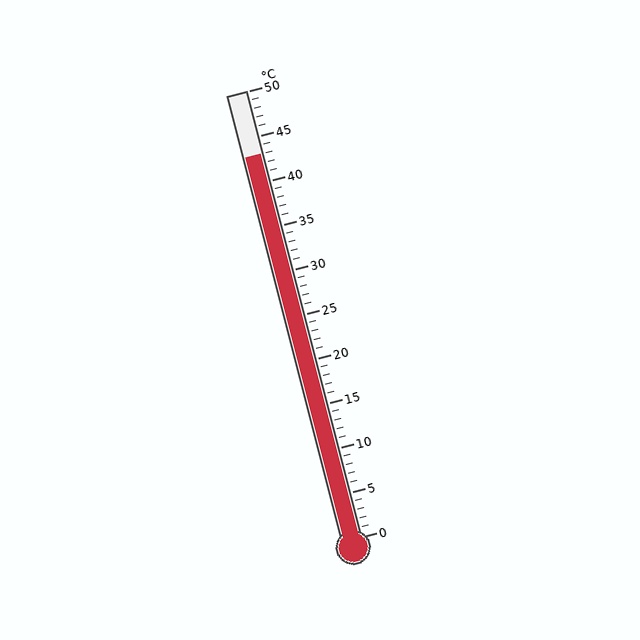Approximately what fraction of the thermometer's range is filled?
The thermometer is filled to approximately 85% of its range.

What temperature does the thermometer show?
The thermometer shows approximately 43°C.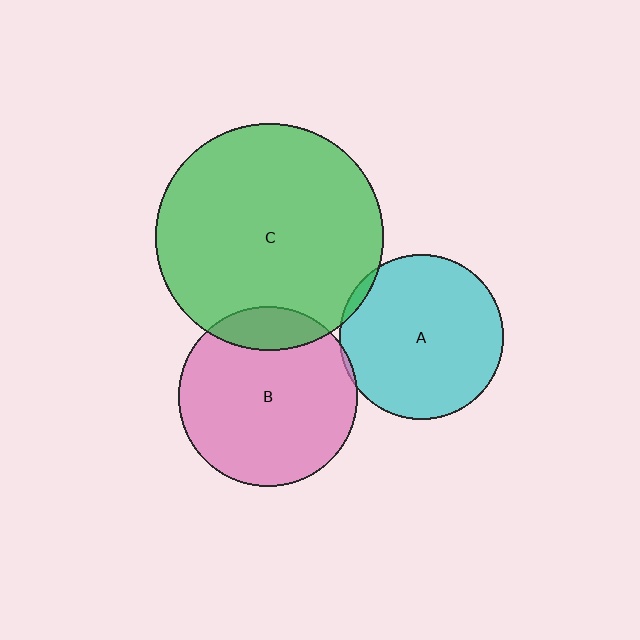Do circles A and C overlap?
Yes.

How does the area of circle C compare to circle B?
Approximately 1.6 times.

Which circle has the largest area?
Circle C (green).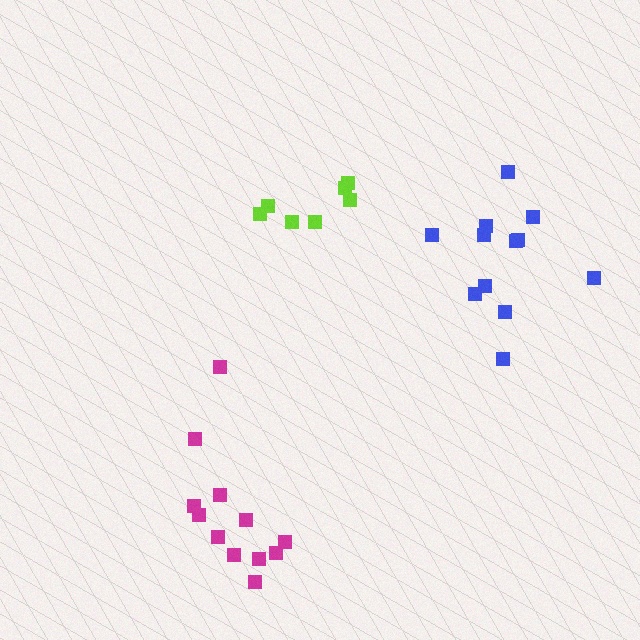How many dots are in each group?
Group 1: 12 dots, Group 2: 7 dots, Group 3: 12 dots (31 total).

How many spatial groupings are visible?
There are 3 spatial groupings.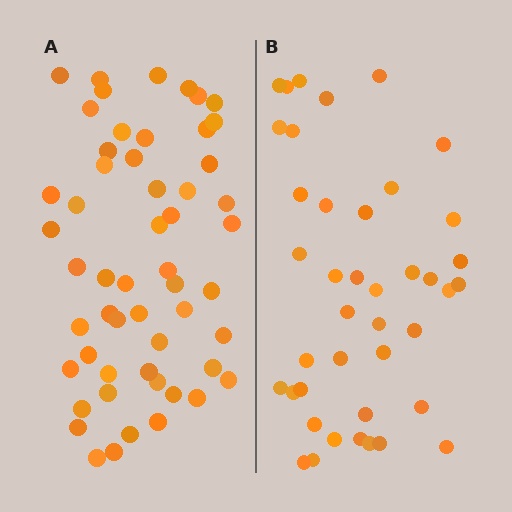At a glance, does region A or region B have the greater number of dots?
Region A (the left region) has more dots.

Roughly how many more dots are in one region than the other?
Region A has approximately 15 more dots than region B.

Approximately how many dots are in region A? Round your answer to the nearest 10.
About 50 dots. (The exact count is 54, which rounds to 50.)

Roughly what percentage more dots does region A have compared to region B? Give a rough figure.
About 30% more.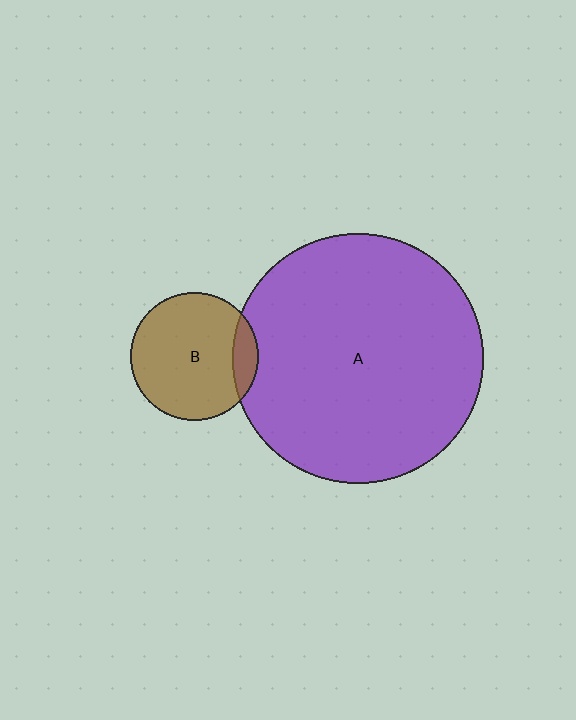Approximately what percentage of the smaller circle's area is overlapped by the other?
Approximately 10%.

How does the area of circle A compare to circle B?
Approximately 3.8 times.